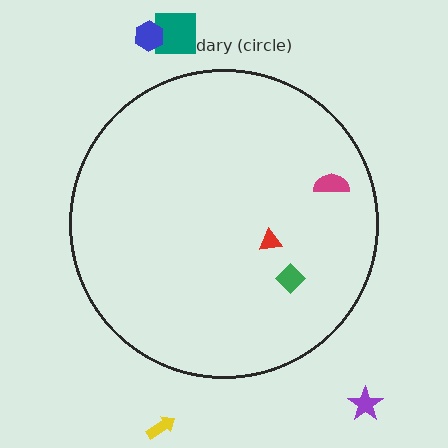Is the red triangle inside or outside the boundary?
Inside.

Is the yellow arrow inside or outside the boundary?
Outside.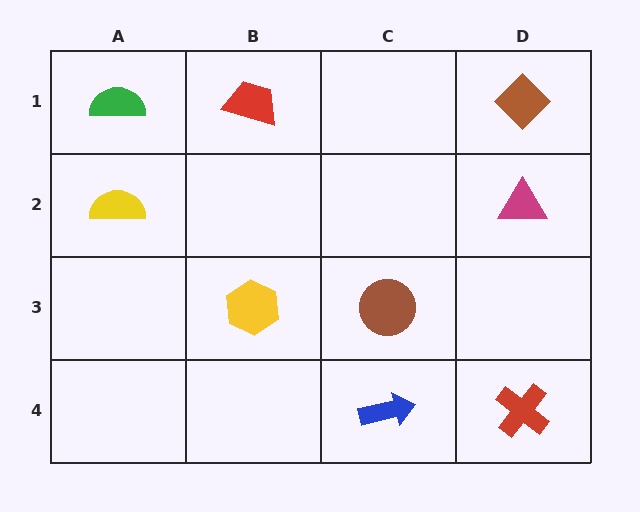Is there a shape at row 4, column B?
No, that cell is empty.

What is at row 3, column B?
A yellow hexagon.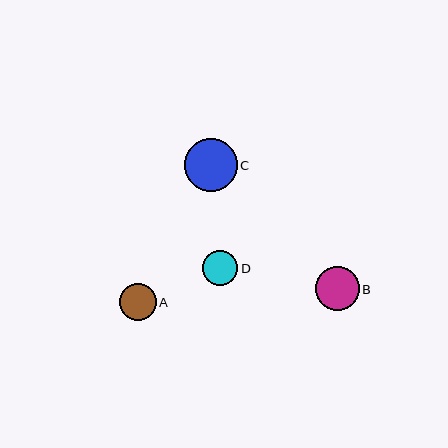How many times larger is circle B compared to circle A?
Circle B is approximately 1.2 times the size of circle A.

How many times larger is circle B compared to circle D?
Circle B is approximately 1.2 times the size of circle D.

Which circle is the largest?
Circle C is the largest with a size of approximately 53 pixels.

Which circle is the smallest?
Circle D is the smallest with a size of approximately 35 pixels.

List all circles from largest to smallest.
From largest to smallest: C, B, A, D.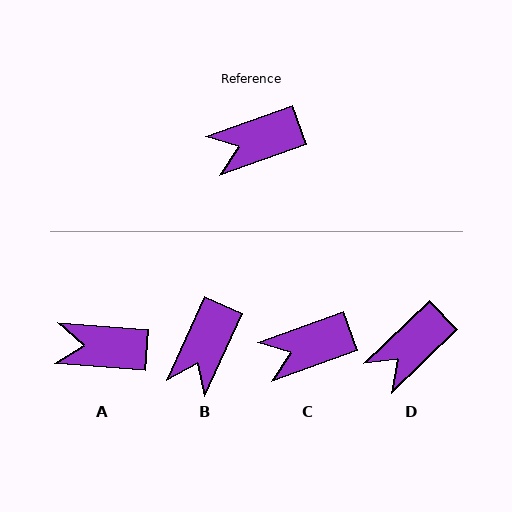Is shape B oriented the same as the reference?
No, it is off by about 46 degrees.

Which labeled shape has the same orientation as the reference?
C.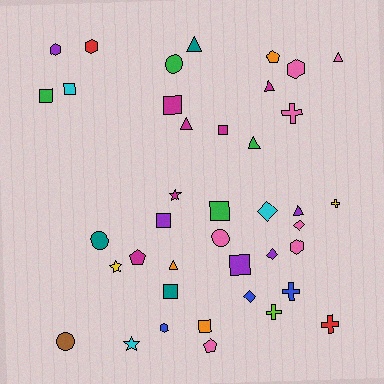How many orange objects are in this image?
There are 3 orange objects.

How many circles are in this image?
There are 4 circles.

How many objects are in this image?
There are 40 objects.